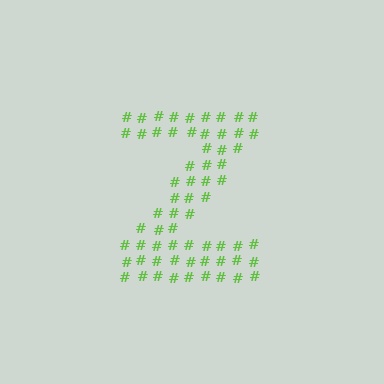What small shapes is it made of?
It is made of small hash symbols.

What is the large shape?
The large shape is the letter Z.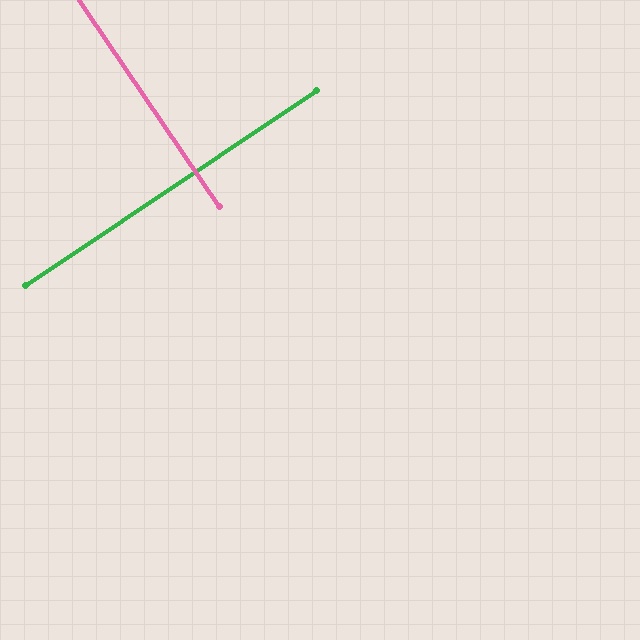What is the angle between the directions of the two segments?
Approximately 90 degrees.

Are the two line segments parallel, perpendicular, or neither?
Perpendicular — they meet at approximately 90°.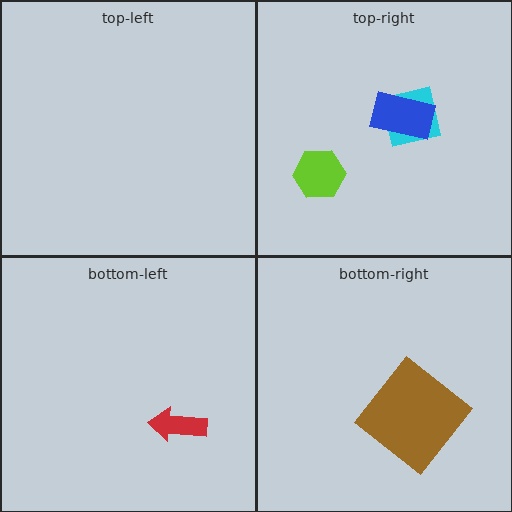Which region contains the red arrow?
The bottom-left region.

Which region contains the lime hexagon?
The top-right region.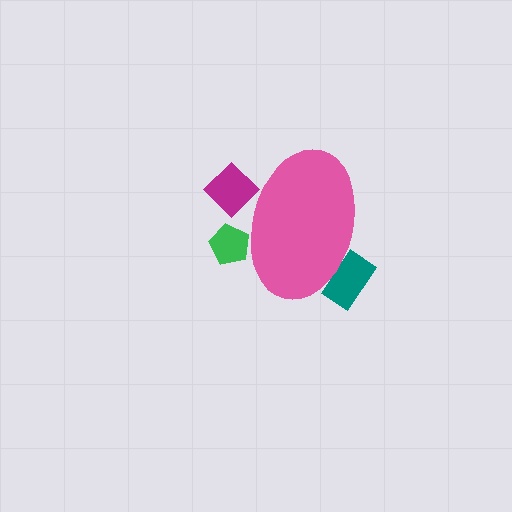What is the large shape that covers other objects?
A pink ellipse.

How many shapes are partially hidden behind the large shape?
3 shapes are partially hidden.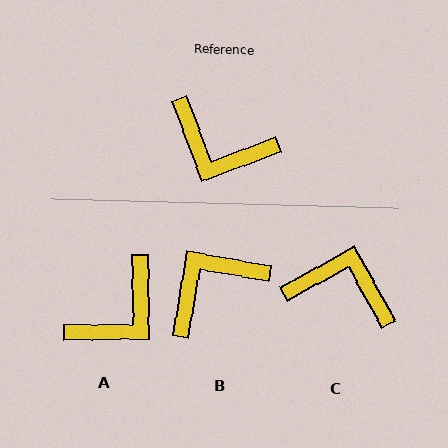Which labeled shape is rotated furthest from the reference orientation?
C, about 171 degrees away.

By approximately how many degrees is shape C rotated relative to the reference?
Approximately 171 degrees clockwise.